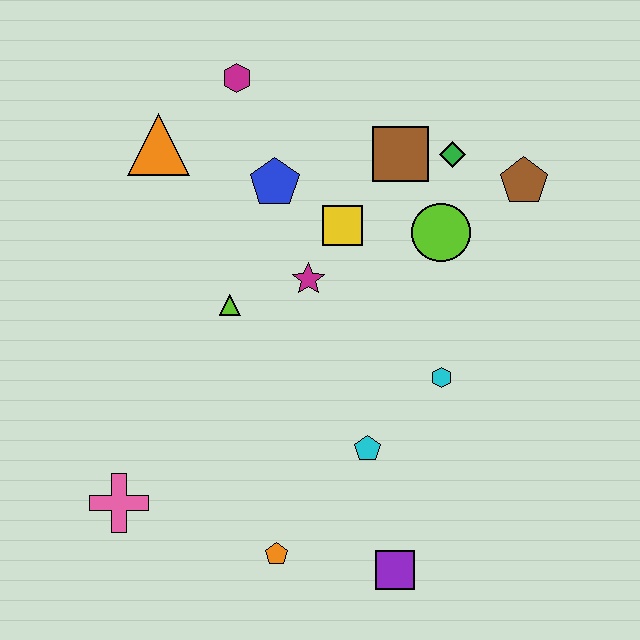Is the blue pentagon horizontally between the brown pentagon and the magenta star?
No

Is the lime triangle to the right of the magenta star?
No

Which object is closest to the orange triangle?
The magenta hexagon is closest to the orange triangle.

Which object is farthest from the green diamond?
The pink cross is farthest from the green diamond.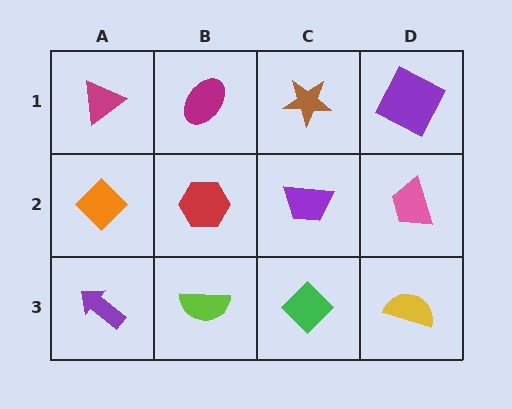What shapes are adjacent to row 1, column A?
An orange diamond (row 2, column A), a magenta ellipse (row 1, column B).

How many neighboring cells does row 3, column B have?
3.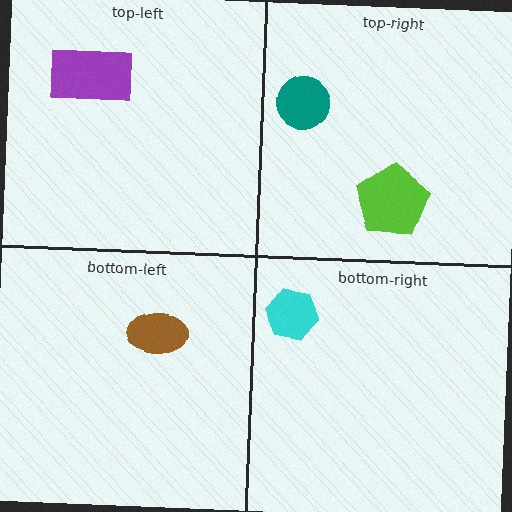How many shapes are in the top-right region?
2.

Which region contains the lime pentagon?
The top-right region.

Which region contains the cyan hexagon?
The bottom-right region.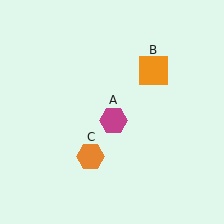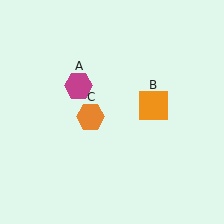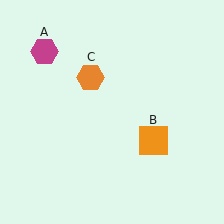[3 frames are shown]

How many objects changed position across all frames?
3 objects changed position: magenta hexagon (object A), orange square (object B), orange hexagon (object C).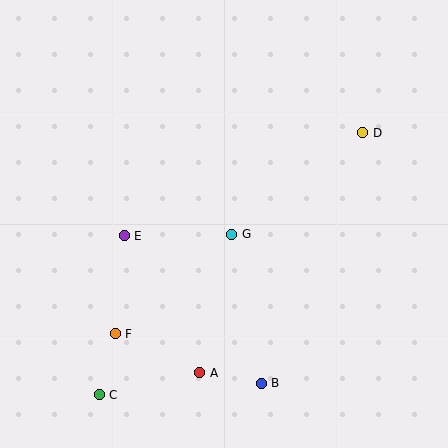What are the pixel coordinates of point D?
Point D is at (363, 133).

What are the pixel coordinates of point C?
Point C is at (99, 395).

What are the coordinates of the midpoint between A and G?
The midpoint between A and G is at (216, 304).